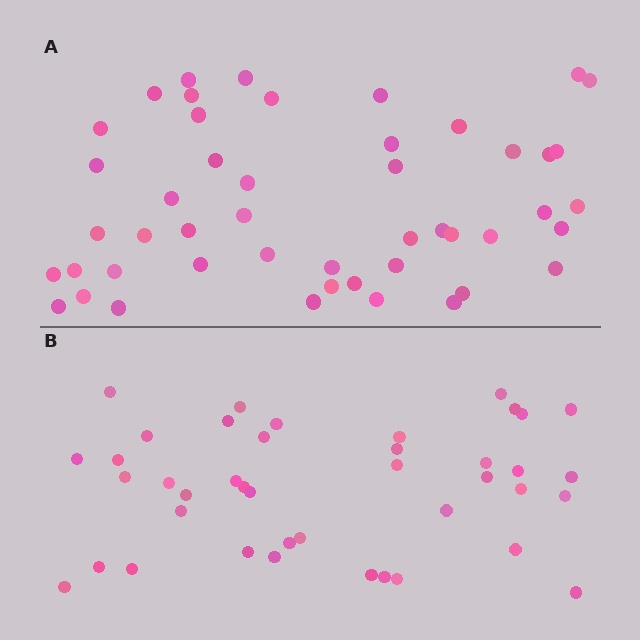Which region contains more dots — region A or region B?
Region A (the top region) has more dots.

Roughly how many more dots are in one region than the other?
Region A has roughly 8 or so more dots than region B.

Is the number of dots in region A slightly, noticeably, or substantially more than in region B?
Region A has only slightly more — the two regions are fairly close. The ratio is roughly 1.2 to 1.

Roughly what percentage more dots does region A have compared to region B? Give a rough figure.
About 15% more.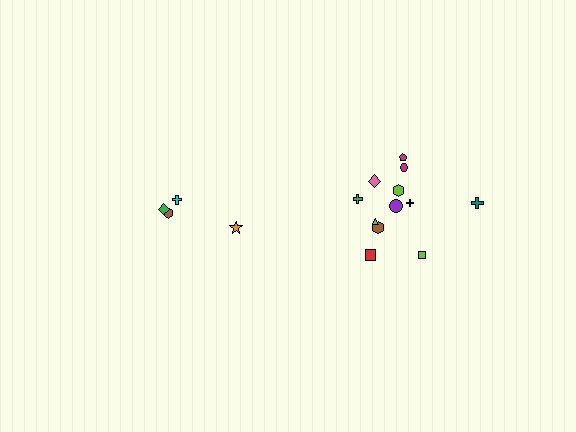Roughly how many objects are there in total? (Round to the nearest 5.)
Roughly 15 objects in total.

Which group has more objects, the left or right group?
The right group.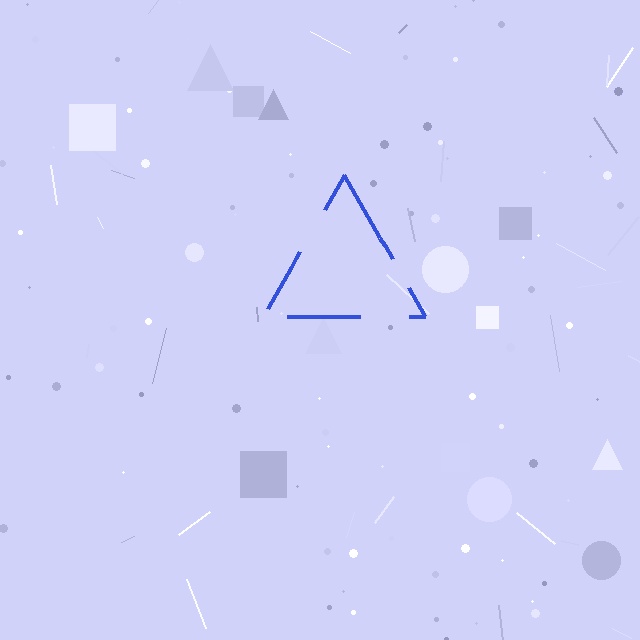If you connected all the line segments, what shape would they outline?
They would outline a triangle.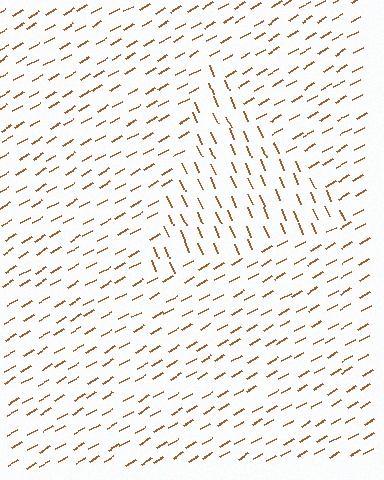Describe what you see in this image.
The image is filled with small brown line segments. A triangle region in the image has lines oriented differently from the surrounding lines, creating a visible texture boundary.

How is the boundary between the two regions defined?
The boundary is defined purely by a change in line orientation (approximately 84 degrees difference). All lines are the same color and thickness.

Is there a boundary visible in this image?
Yes, there is a texture boundary formed by a change in line orientation.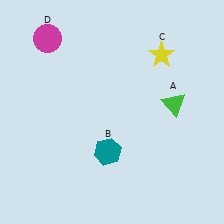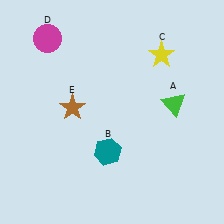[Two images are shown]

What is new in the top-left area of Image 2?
A brown star (E) was added in the top-left area of Image 2.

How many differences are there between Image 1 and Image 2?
There is 1 difference between the two images.